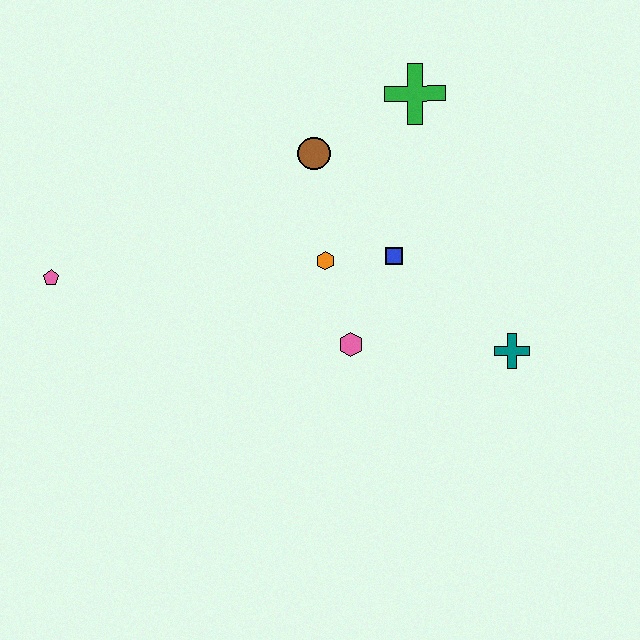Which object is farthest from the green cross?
The pink pentagon is farthest from the green cross.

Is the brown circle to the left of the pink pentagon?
No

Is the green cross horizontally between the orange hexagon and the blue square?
No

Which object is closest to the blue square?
The orange hexagon is closest to the blue square.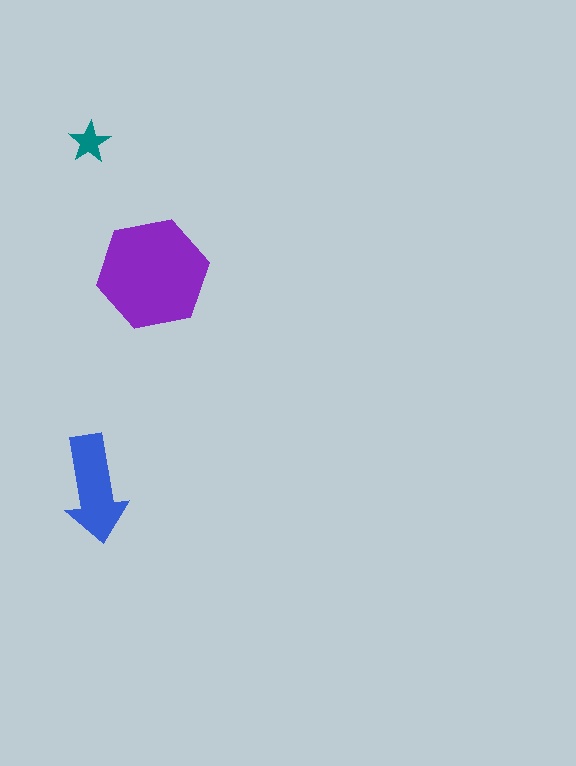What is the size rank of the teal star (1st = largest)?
3rd.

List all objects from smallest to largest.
The teal star, the blue arrow, the purple hexagon.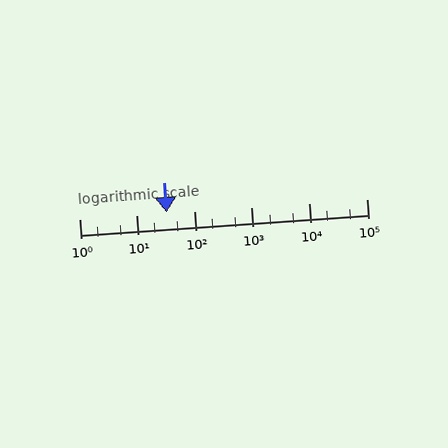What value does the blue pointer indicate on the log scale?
The pointer indicates approximately 33.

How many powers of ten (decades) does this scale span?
The scale spans 5 decades, from 1 to 100000.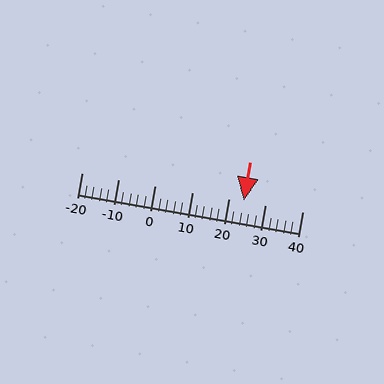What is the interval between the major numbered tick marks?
The major tick marks are spaced 10 units apart.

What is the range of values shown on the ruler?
The ruler shows values from -20 to 40.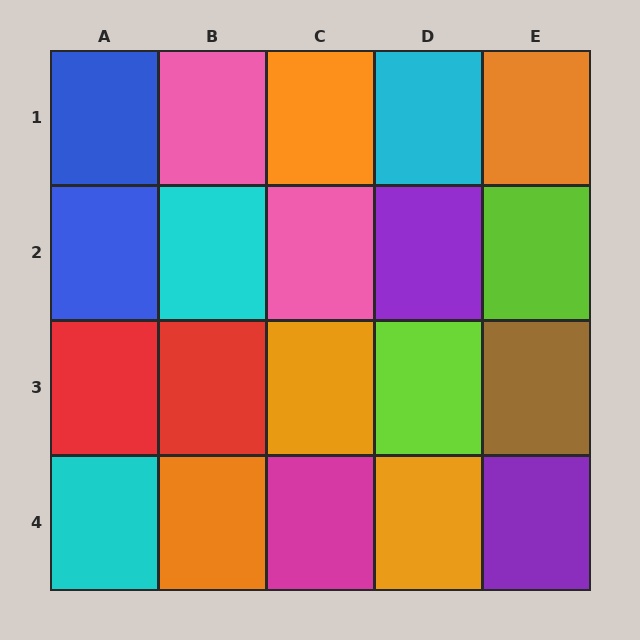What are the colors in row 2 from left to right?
Blue, cyan, pink, purple, lime.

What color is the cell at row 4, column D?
Orange.